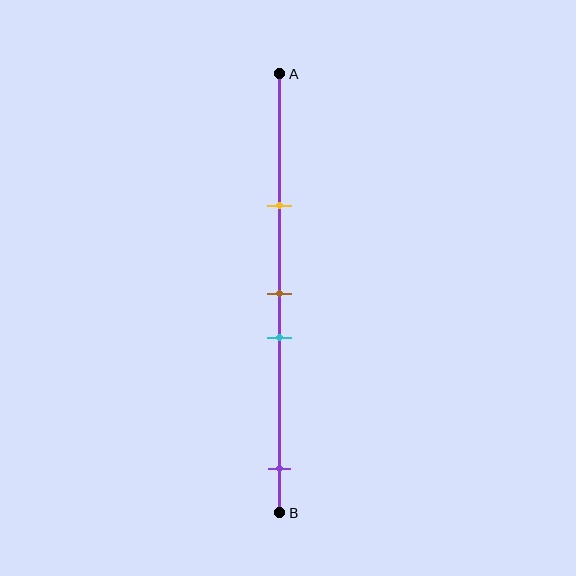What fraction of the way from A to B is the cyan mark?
The cyan mark is approximately 60% (0.6) of the way from A to B.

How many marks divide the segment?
There are 4 marks dividing the segment.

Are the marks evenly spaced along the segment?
No, the marks are not evenly spaced.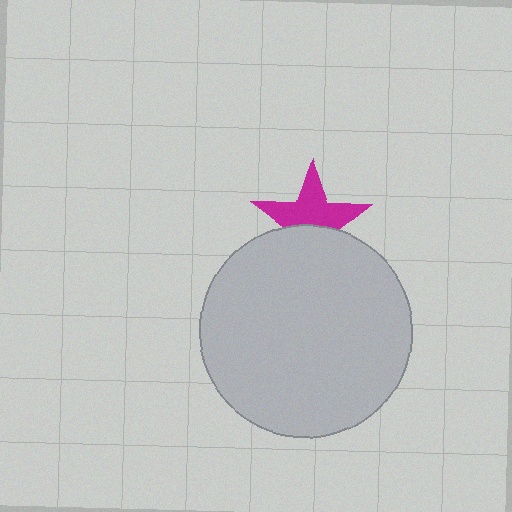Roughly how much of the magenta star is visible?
About half of it is visible (roughly 58%).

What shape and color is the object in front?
The object in front is a light gray circle.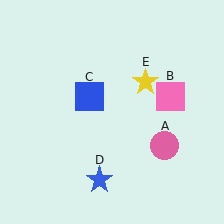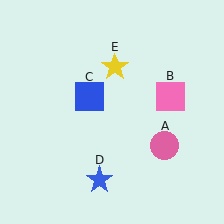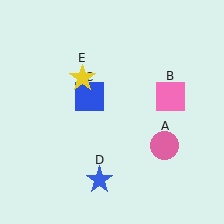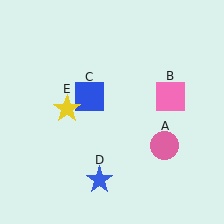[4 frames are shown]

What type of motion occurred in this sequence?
The yellow star (object E) rotated counterclockwise around the center of the scene.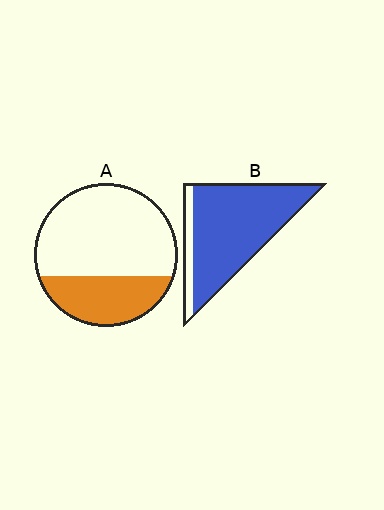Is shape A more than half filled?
No.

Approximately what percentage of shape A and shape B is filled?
A is approximately 30% and B is approximately 85%.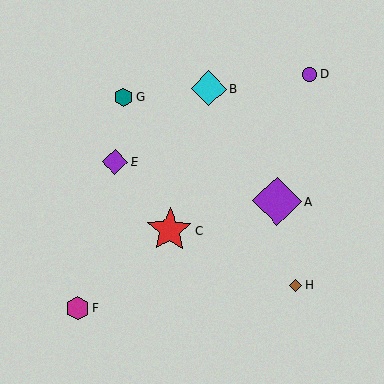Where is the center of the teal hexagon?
The center of the teal hexagon is at (123, 97).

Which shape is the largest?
The purple diamond (labeled A) is the largest.